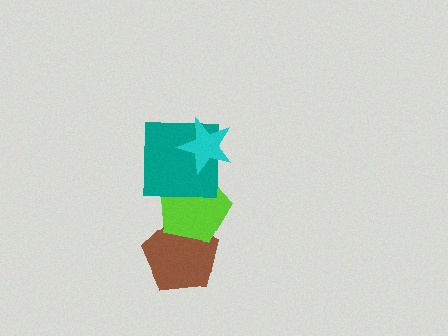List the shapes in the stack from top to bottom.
From top to bottom: the cyan star, the teal square, the lime pentagon, the brown pentagon.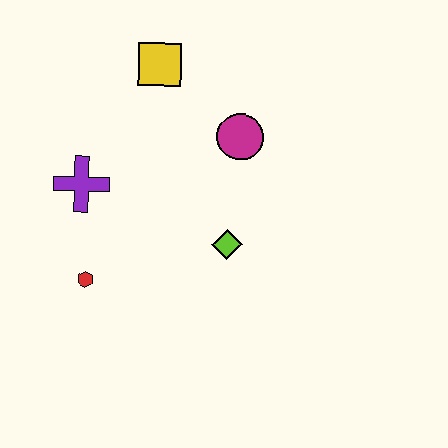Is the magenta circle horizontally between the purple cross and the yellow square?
No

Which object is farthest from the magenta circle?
The red hexagon is farthest from the magenta circle.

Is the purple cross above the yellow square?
No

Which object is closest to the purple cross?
The red hexagon is closest to the purple cross.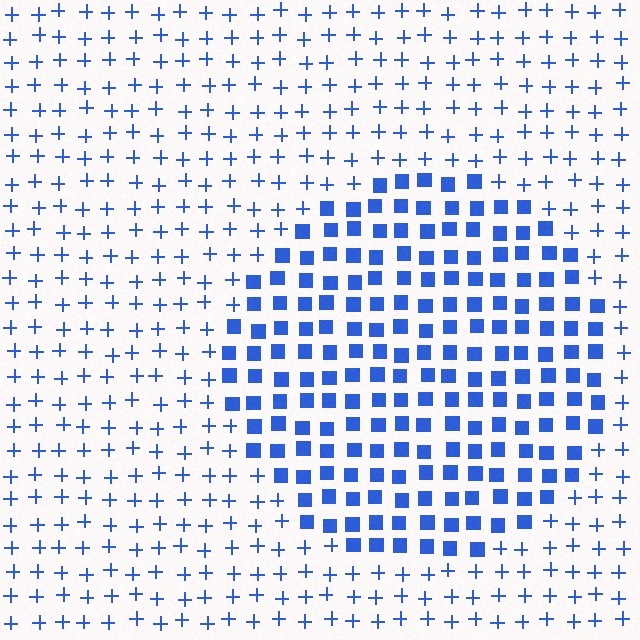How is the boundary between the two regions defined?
The boundary is defined by a change in element shape: squares inside vs. plus signs outside. All elements share the same color and spacing.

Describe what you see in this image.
The image is filled with small blue elements arranged in a uniform grid. A circle-shaped region contains squares, while the surrounding area contains plus signs. The boundary is defined purely by the change in element shape.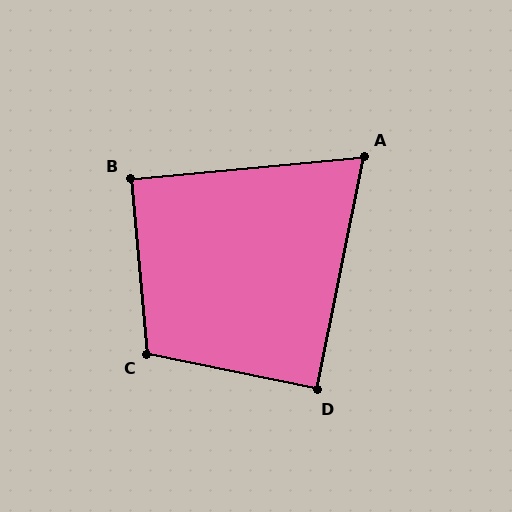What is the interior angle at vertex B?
Approximately 90 degrees (approximately right).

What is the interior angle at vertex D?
Approximately 90 degrees (approximately right).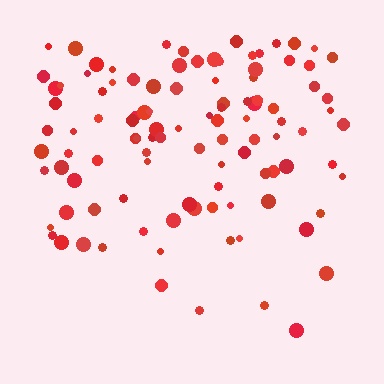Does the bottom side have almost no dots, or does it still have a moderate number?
Still a moderate number, just noticeably fewer than the top.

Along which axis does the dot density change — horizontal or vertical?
Vertical.